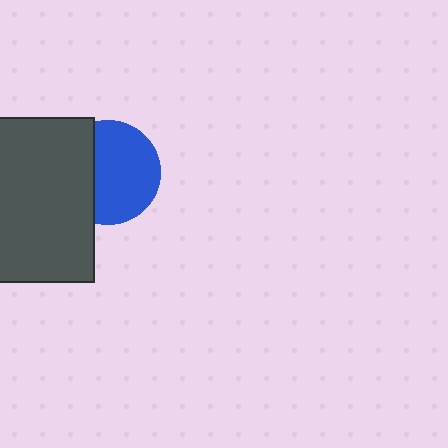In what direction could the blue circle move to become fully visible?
The blue circle could move right. That would shift it out from behind the dark gray rectangle entirely.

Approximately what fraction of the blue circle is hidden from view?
Roughly 35% of the blue circle is hidden behind the dark gray rectangle.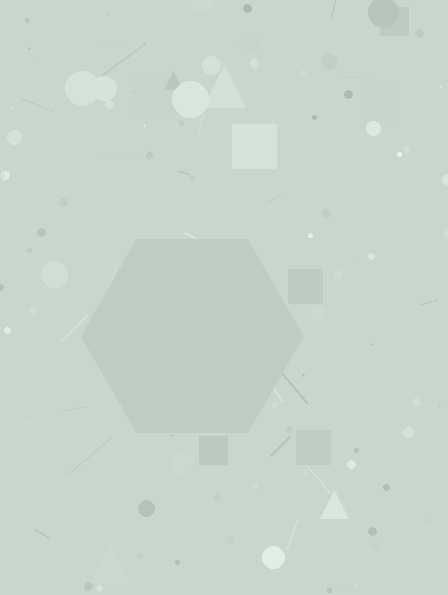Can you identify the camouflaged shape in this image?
The camouflaged shape is a hexagon.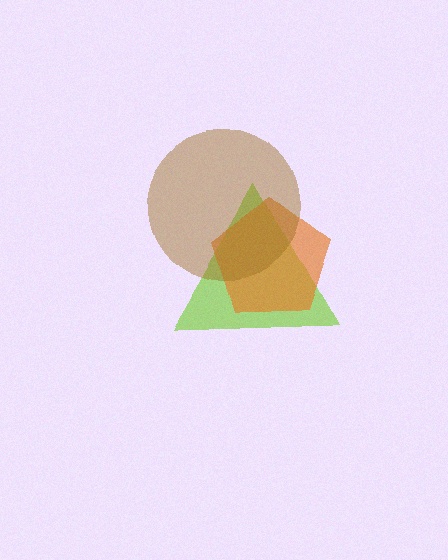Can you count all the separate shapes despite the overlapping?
Yes, there are 3 separate shapes.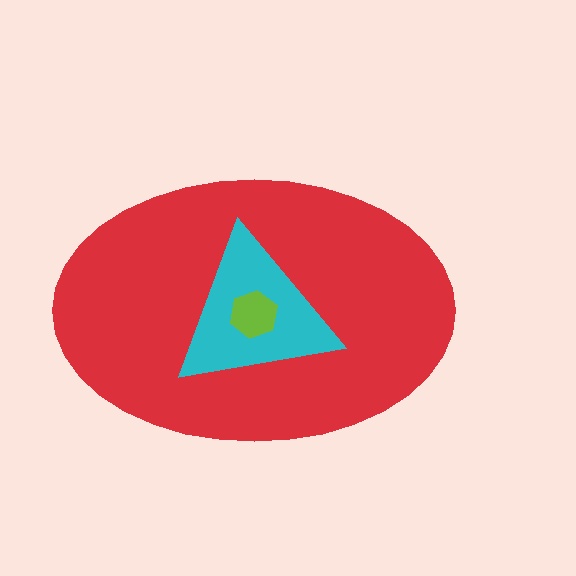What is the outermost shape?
The red ellipse.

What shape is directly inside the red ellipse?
The cyan triangle.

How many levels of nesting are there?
3.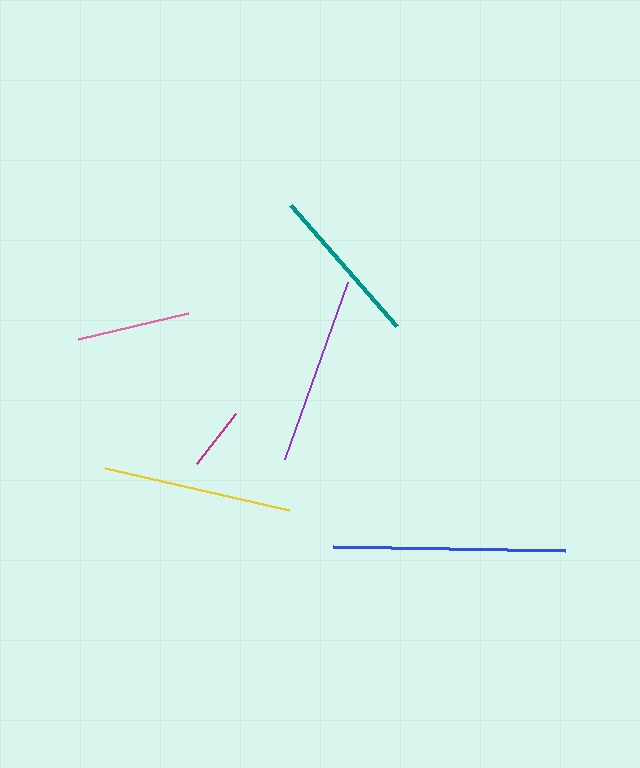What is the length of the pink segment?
The pink segment is approximately 113 pixels long.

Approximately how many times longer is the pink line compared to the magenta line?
The pink line is approximately 1.8 times the length of the magenta line.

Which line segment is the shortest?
The magenta line is the shortest at approximately 63 pixels.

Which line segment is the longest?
The blue line is the longest at approximately 232 pixels.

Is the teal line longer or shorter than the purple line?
The purple line is longer than the teal line.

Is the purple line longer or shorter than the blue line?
The blue line is longer than the purple line.